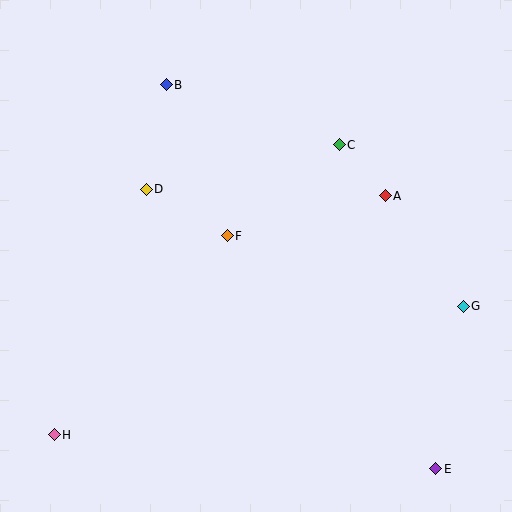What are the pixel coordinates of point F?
Point F is at (227, 236).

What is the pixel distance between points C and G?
The distance between C and G is 203 pixels.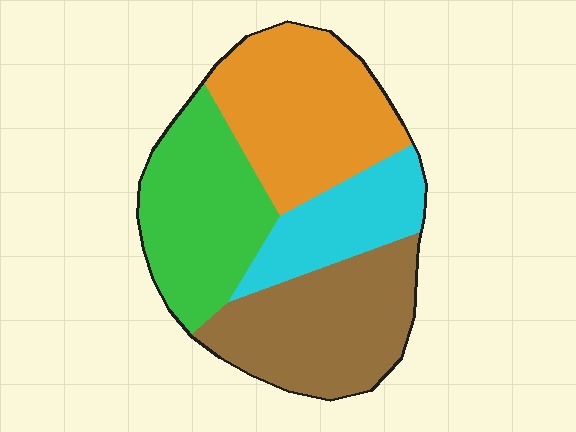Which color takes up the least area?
Cyan, at roughly 15%.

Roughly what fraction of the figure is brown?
Brown covers 28% of the figure.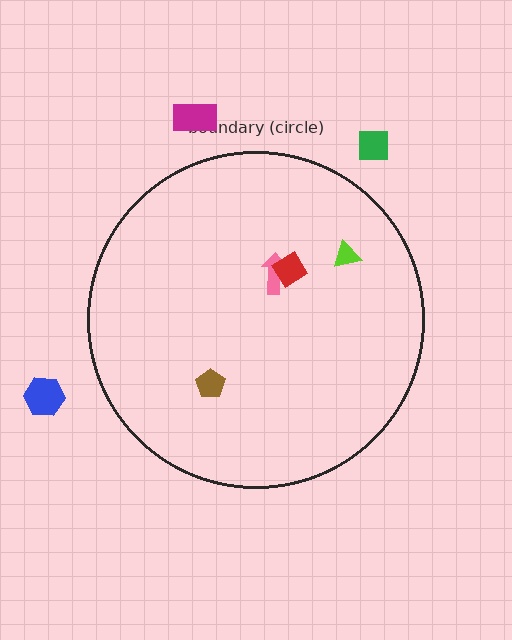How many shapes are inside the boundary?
4 inside, 3 outside.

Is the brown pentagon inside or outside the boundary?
Inside.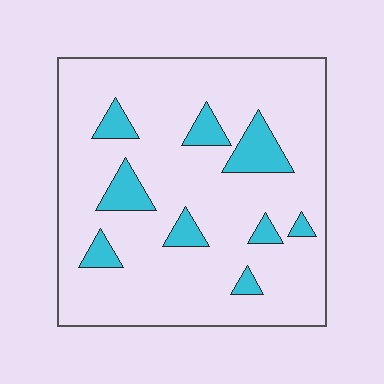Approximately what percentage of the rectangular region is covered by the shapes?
Approximately 15%.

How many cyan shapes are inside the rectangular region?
9.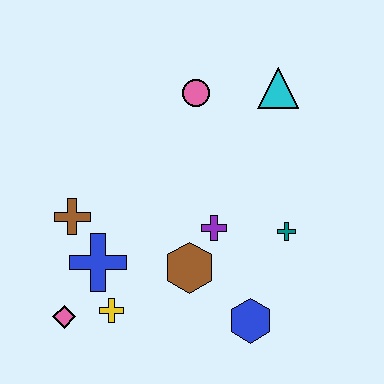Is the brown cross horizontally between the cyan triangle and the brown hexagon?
No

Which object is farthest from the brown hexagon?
The cyan triangle is farthest from the brown hexagon.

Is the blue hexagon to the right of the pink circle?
Yes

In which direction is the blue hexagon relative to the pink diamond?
The blue hexagon is to the right of the pink diamond.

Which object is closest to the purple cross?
The brown hexagon is closest to the purple cross.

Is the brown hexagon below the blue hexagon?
No